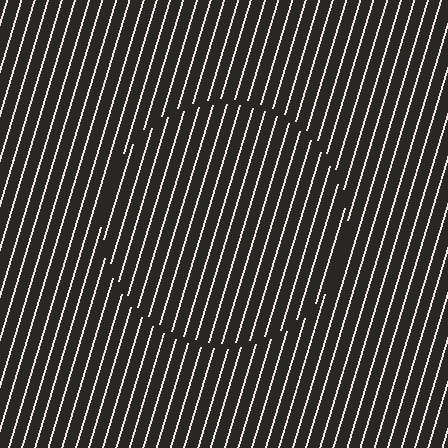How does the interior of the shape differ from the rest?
The interior of the shape contains the same grating, shifted by half a period — the contour is defined by the phase discontinuity where line-ends from the inner and outer gratings abut.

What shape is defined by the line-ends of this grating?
An illusory circle. The interior of the shape contains the same grating, shifted by half a period — the contour is defined by the phase discontinuity where line-ends from the inner and outer gratings abut.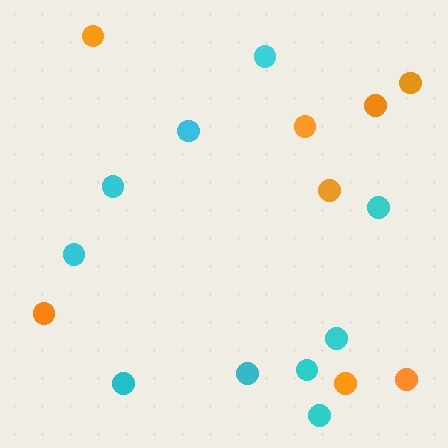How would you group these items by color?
There are 2 groups: one group of orange circles (8) and one group of cyan circles (10).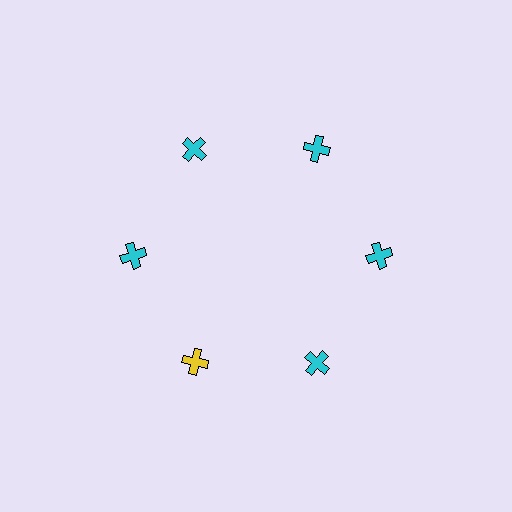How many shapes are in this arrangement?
There are 6 shapes arranged in a ring pattern.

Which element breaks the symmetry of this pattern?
The yellow cross at roughly the 7 o'clock position breaks the symmetry. All other shapes are cyan crosses.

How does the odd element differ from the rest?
It has a different color: yellow instead of cyan.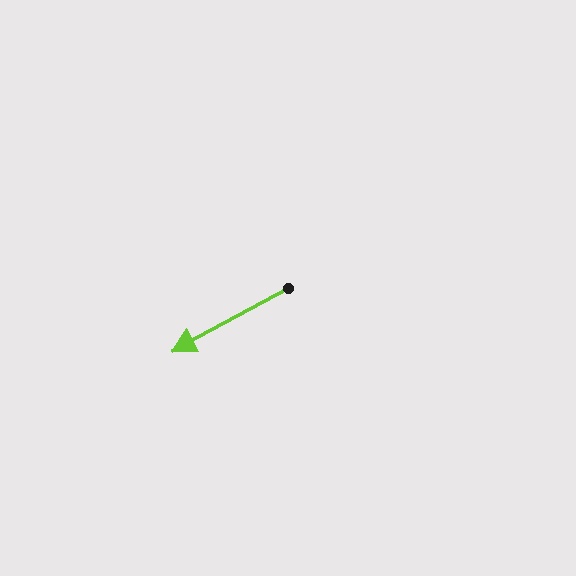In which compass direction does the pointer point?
Southwest.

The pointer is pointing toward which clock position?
Roughly 8 o'clock.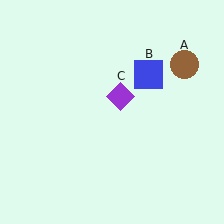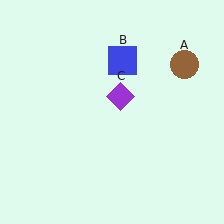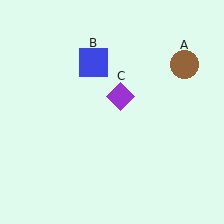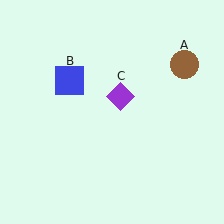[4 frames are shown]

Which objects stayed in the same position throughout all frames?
Brown circle (object A) and purple diamond (object C) remained stationary.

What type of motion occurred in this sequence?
The blue square (object B) rotated counterclockwise around the center of the scene.